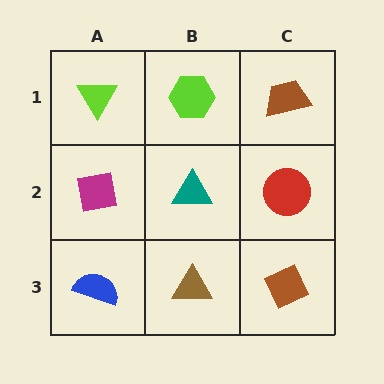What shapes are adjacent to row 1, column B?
A teal triangle (row 2, column B), a lime triangle (row 1, column A), a brown trapezoid (row 1, column C).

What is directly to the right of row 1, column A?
A lime hexagon.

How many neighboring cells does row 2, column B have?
4.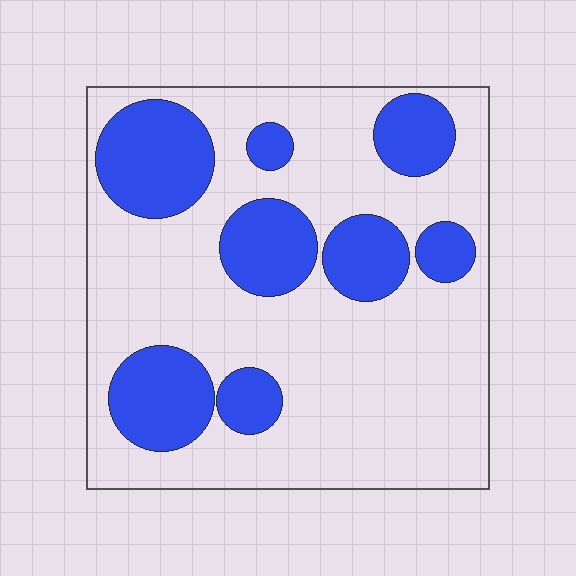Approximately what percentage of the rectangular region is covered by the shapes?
Approximately 30%.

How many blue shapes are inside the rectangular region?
8.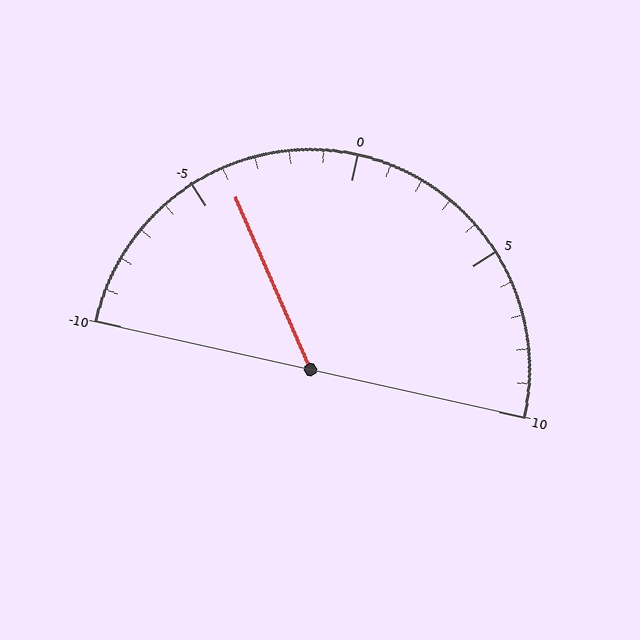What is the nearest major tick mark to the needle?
The nearest major tick mark is -5.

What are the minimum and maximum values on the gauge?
The gauge ranges from -10 to 10.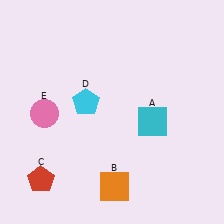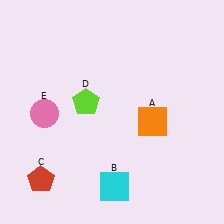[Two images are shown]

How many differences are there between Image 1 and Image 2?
There are 3 differences between the two images.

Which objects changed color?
A changed from cyan to orange. B changed from orange to cyan. D changed from cyan to lime.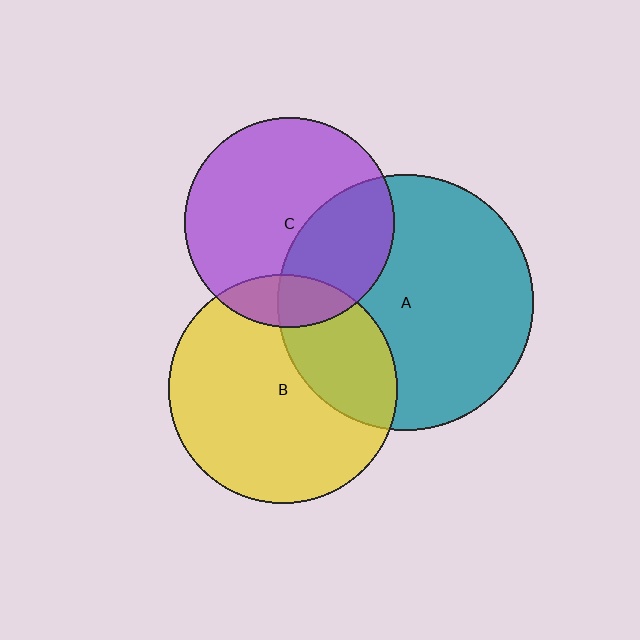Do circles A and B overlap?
Yes.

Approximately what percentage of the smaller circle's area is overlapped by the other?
Approximately 30%.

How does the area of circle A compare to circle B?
Approximately 1.3 times.